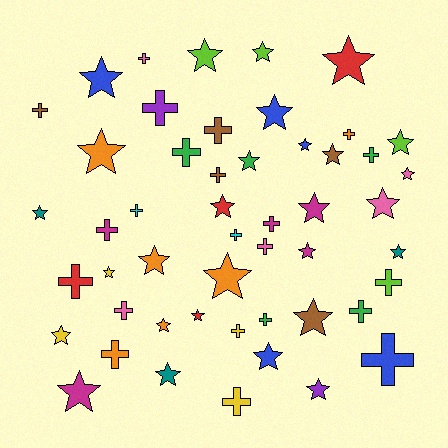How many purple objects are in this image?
There are 2 purple objects.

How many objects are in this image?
There are 50 objects.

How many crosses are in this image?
There are 22 crosses.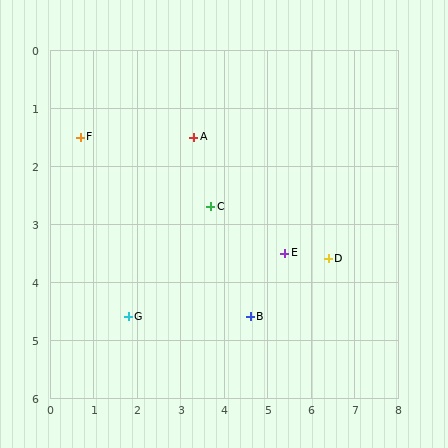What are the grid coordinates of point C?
Point C is at approximately (3.7, 2.7).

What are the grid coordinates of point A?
Point A is at approximately (3.3, 1.5).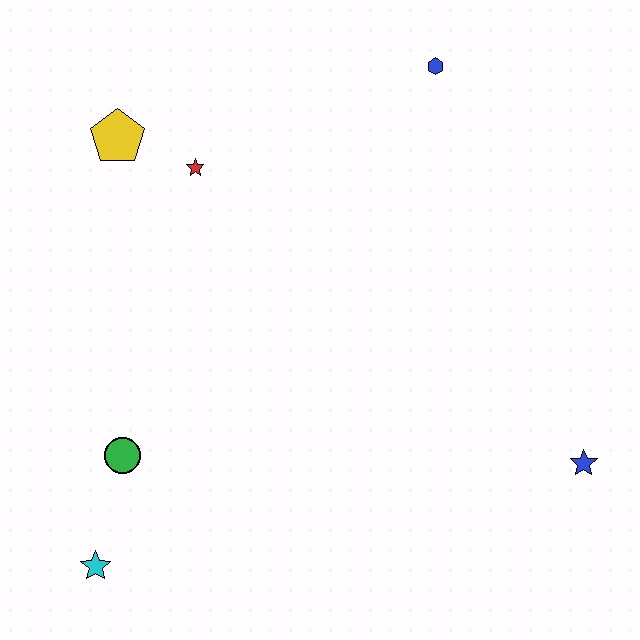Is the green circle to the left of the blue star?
Yes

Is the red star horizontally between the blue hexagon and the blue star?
No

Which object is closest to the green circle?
The cyan star is closest to the green circle.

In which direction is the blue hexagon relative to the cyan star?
The blue hexagon is above the cyan star.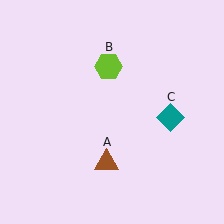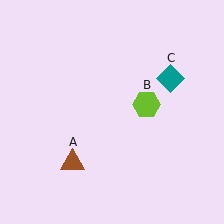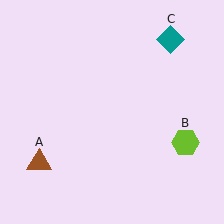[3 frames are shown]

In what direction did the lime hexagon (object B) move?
The lime hexagon (object B) moved down and to the right.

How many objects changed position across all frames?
3 objects changed position: brown triangle (object A), lime hexagon (object B), teal diamond (object C).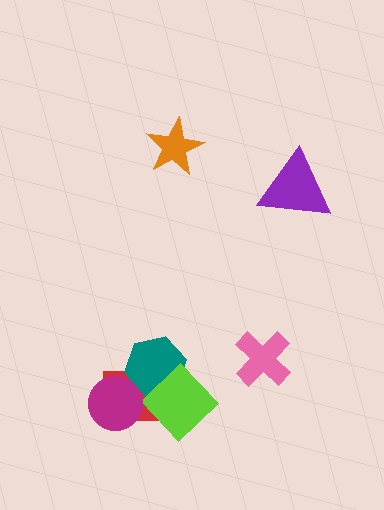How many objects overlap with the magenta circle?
1 object overlaps with the magenta circle.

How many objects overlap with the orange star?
0 objects overlap with the orange star.